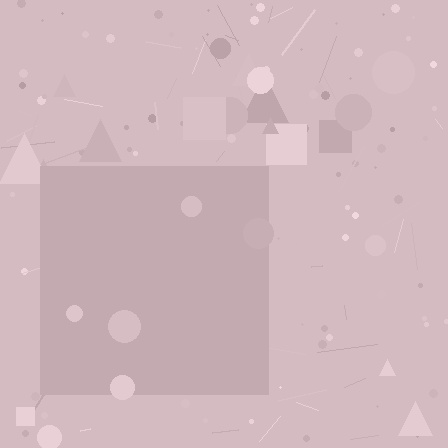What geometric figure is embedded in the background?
A square is embedded in the background.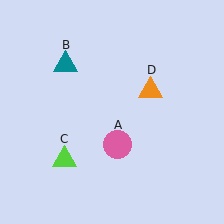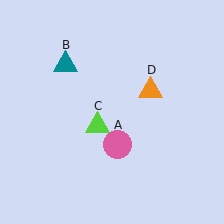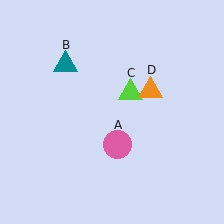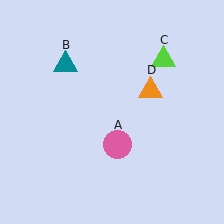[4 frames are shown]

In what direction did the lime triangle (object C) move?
The lime triangle (object C) moved up and to the right.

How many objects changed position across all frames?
1 object changed position: lime triangle (object C).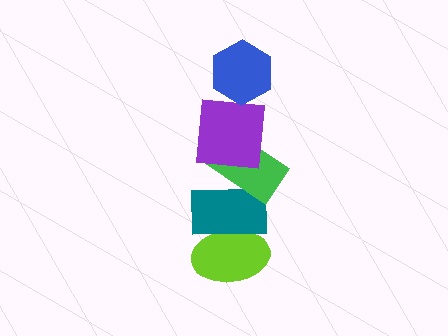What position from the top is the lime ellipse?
The lime ellipse is 5th from the top.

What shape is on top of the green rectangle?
The purple square is on top of the green rectangle.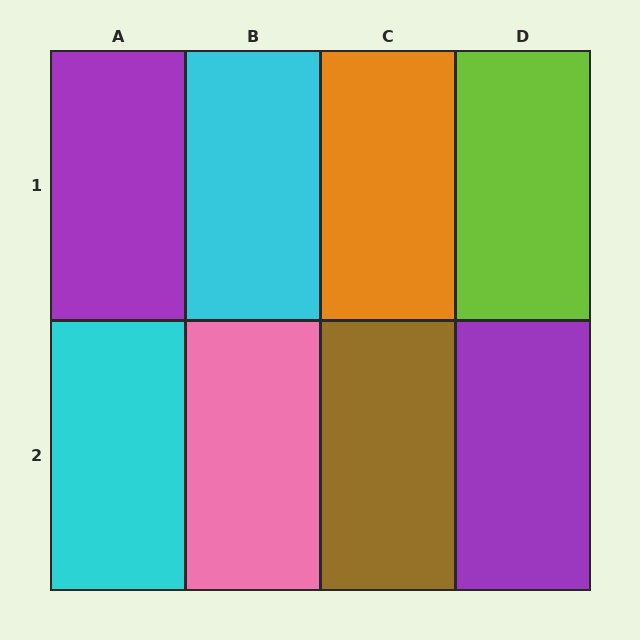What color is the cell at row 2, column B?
Pink.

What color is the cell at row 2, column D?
Purple.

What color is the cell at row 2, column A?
Cyan.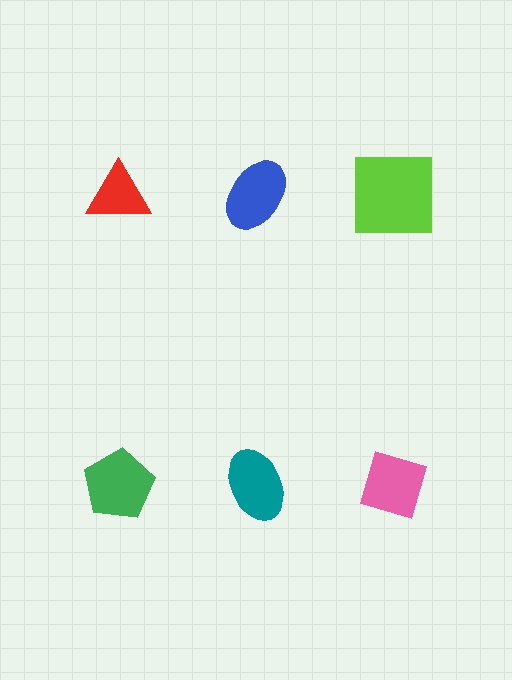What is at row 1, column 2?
A blue ellipse.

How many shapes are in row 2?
3 shapes.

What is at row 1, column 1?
A red triangle.